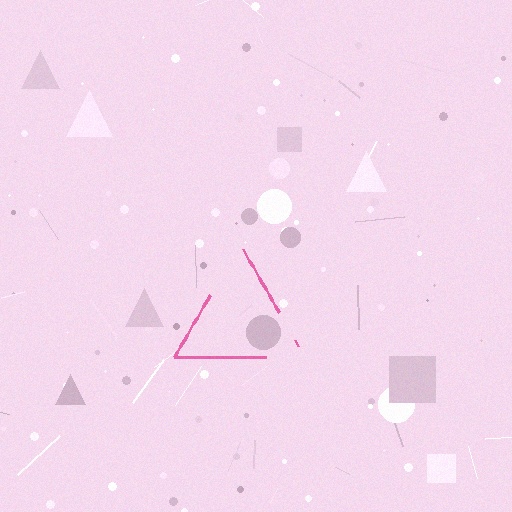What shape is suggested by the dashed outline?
The dashed outline suggests a triangle.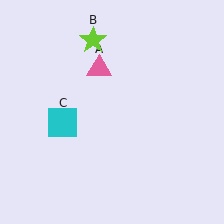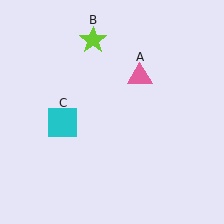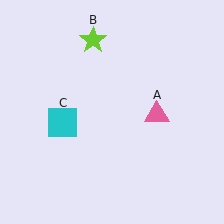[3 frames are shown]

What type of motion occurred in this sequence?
The pink triangle (object A) rotated clockwise around the center of the scene.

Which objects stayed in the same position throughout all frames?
Lime star (object B) and cyan square (object C) remained stationary.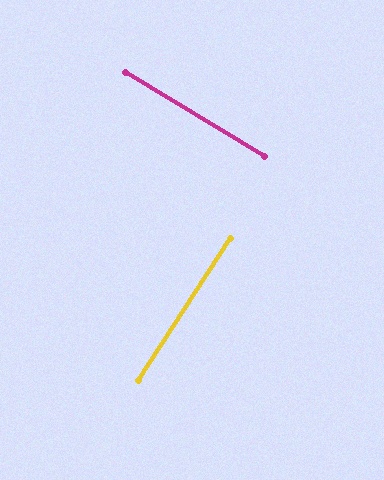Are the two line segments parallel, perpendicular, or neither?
Perpendicular — they meet at approximately 88°.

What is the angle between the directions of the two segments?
Approximately 88 degrees.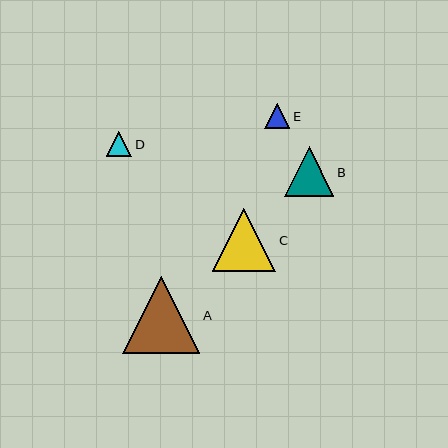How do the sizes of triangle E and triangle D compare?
Triangle E and triangle D are approximately the same size.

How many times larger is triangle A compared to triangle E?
Triangle A is approximately 3.0 times the size of triangle E.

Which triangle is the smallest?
Triangle D is the smallest with a size of approximately 25 pixels.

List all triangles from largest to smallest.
From largest to smallest: A, C, B, E, D.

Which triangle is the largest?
Triangle A is the largest with a size of approximately 77 pixels.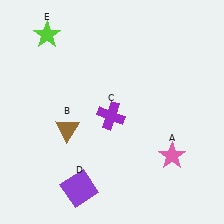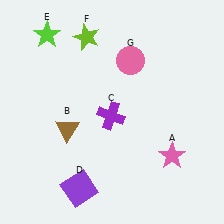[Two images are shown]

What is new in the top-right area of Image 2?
A pink circle (G) was added in the top-right area of Image 2.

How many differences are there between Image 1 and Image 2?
There are 2 differences between the two images.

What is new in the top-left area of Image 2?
A lime star (F) was added in the top-left area of Image 2.